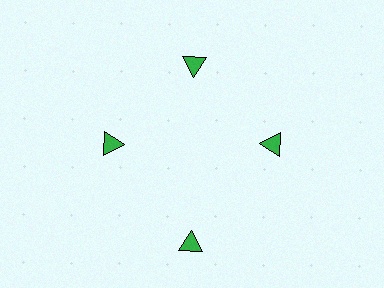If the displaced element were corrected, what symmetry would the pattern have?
It would have 4-fold rotational symmetry — the pattern would map onto itself every 90 degrees.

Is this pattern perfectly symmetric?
No. The 4 green triangles are arranged in a ring, but one element near the 6 o'clock position is pushed outward from the center, breaking the 4-fold rotational symmetry.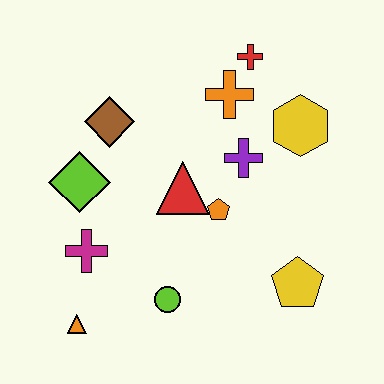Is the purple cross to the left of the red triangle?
No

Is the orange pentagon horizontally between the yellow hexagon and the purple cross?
No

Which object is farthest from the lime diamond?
The yellow pentagon is farthest from the lime diamond.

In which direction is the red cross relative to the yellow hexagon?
The red cross is above the yellow hexagon.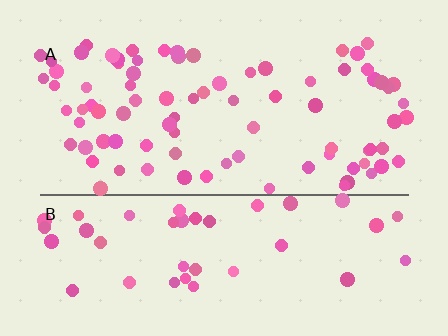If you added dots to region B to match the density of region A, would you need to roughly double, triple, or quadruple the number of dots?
Approximately double.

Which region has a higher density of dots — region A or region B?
A (the top).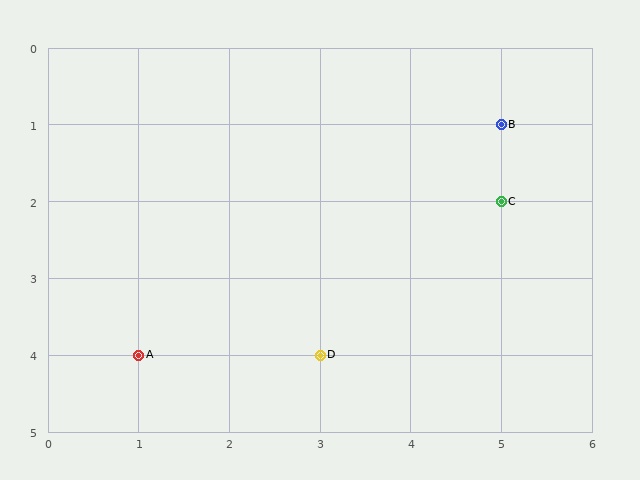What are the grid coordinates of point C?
Point C is at grid coordinates (5, 2).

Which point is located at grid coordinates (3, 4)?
Point D is at (3, 4).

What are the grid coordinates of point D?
Point D is at grid coordinates (3, 4).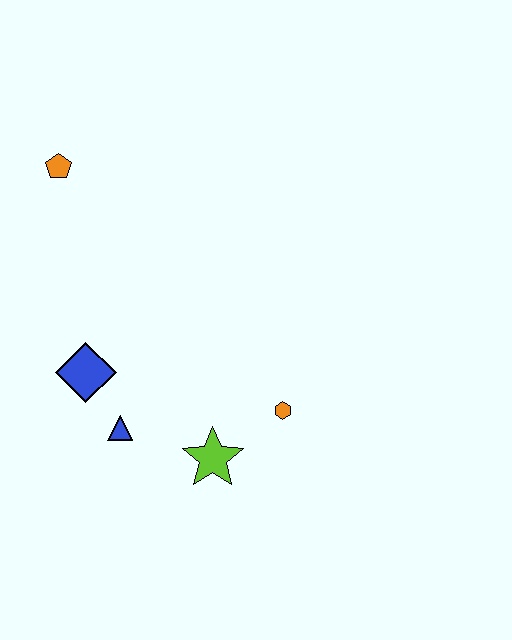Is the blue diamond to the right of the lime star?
No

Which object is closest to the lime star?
The orange hexagon is closest to the lime star.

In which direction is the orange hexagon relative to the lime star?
The orange hexagon is to the right of the lime star.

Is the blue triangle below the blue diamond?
Yes